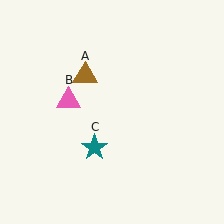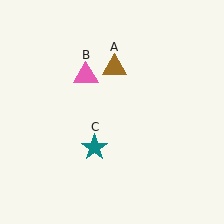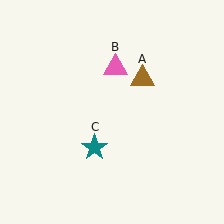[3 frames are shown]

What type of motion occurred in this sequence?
The brown triangle (object A), pink triangle (object B) rotated clockwise around the center of the scene.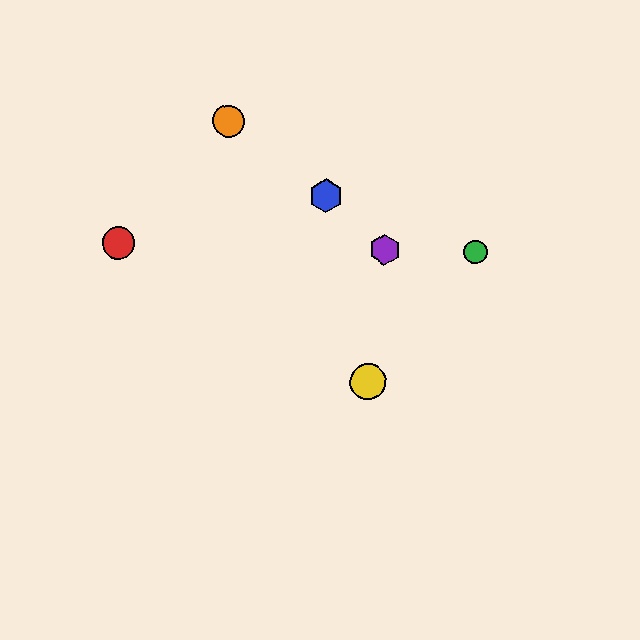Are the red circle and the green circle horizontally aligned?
Yes, both are at y≈243.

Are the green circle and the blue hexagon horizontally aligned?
No, the green circle is at y≈252 and the blue hexagon is at y≈196.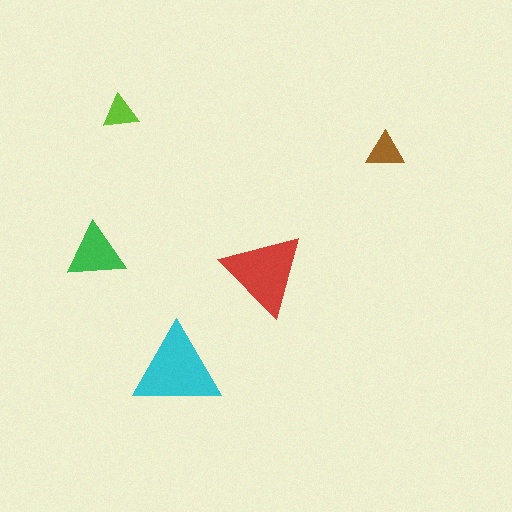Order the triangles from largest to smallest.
the cyan one, the red one, the green one, the brown one, the lime one.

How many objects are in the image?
There are 5 objects in the image.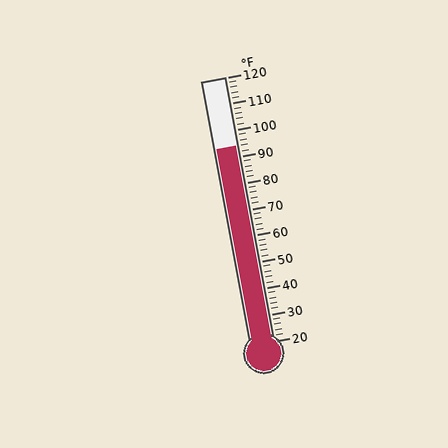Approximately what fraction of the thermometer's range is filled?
The thermometer is filled to approximately 75% of its range.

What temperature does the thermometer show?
The thermometer shows approximately 94°F.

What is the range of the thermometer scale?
The thermometer scale ranges from 20°F to 120°F.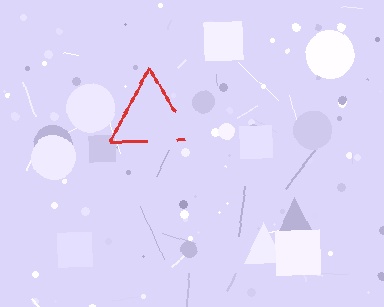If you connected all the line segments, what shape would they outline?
They would outline a triangle.